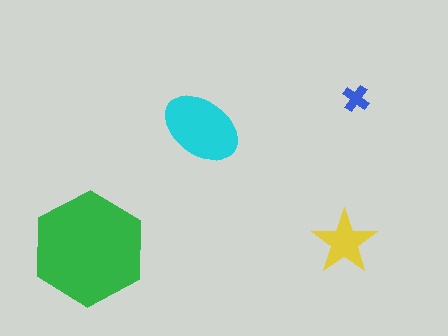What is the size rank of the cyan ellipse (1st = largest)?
2nd.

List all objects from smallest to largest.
The blue cross, the yellow star, the cyan ellipse, the green hexagon.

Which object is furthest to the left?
The green hexagon is leftmost.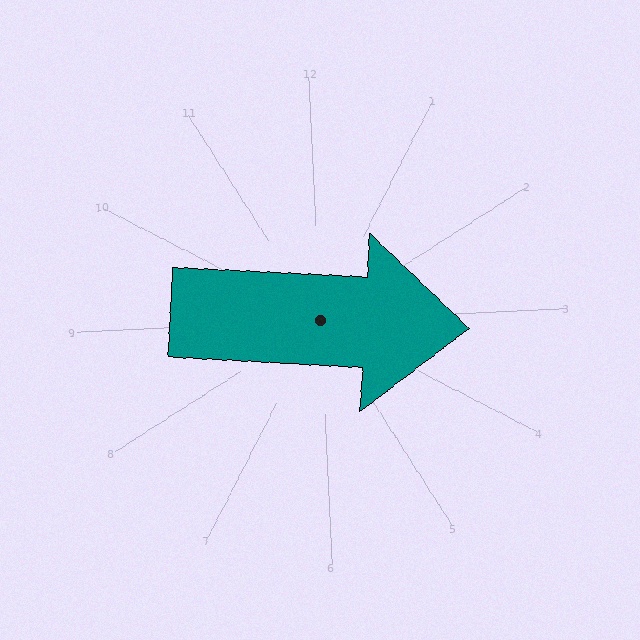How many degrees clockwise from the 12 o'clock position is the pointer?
Approximately 96 degrees.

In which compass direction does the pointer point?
East.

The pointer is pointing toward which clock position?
Roughly 3 o'clock.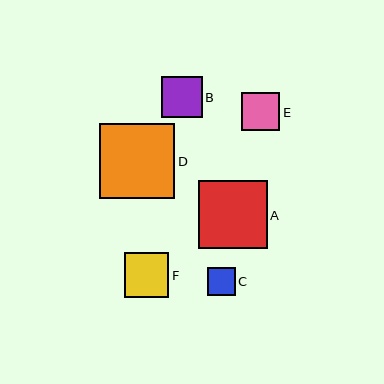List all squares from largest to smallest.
From largest to smallest: D, A, F, B, E, C.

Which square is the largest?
Square D is the largest with a size of approximately 75 pixels.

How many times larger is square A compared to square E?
Square A is approximately 1.8 times the size of square E.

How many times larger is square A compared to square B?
Square A is approximately 1.7 times the size of square B.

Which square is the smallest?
Square C is the smallest with a size of approximately 28 pixels.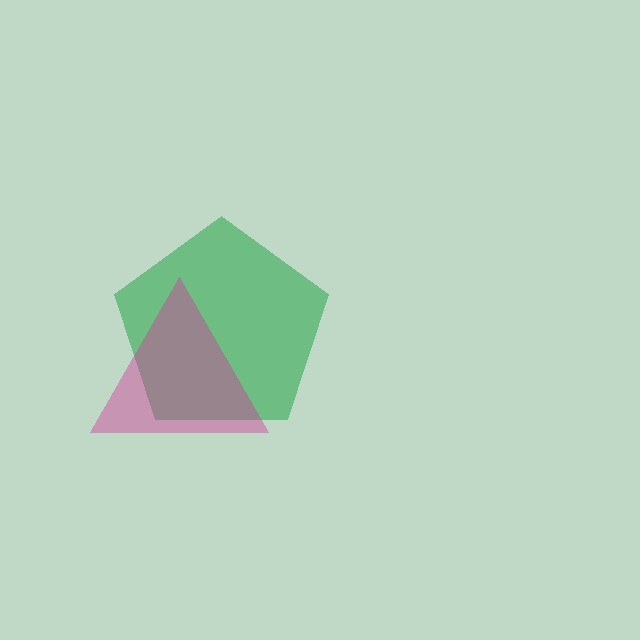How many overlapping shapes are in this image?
There are 2 overlapping shapes in the image.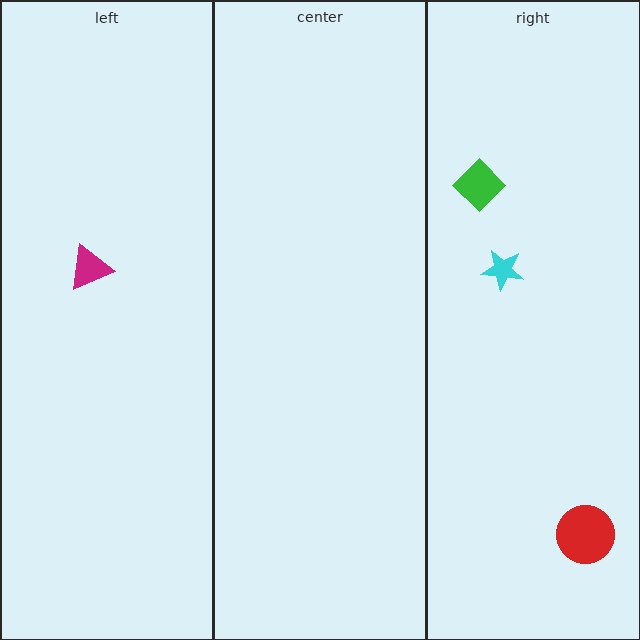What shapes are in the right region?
The red circle, the cyan star, the green diamond.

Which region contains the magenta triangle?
The left region.